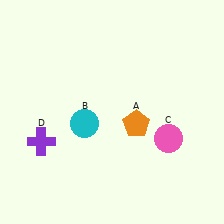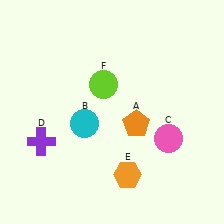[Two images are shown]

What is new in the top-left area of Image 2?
A lime circle (F) was added in the top-left area of Image 2.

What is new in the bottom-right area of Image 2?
An orange hexagon (E) was added in the bottom-right area of Image 2.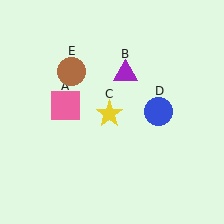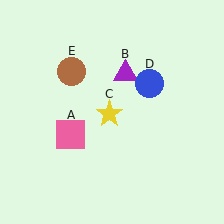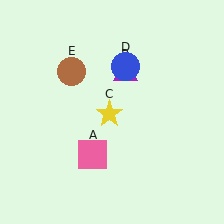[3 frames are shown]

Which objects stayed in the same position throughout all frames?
Purple triangle (object B) and yellow star (object C) and brown circle (object E) remained stationary.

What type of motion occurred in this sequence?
The pink square (object A), blue circle (object D) rotated counterclockwise around the center of the scene.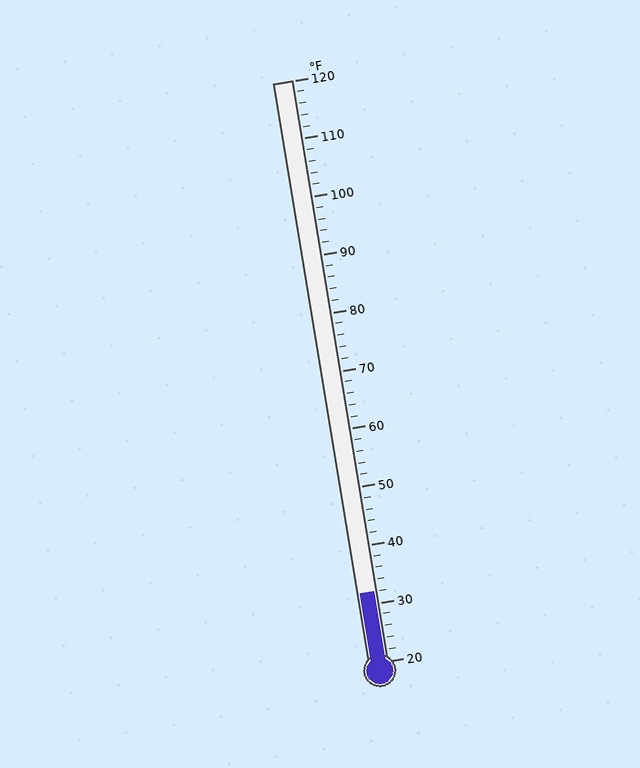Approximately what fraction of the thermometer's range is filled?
The thermometer is filled to approximately 10% of its range.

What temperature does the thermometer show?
The thermometer shows approximately 32°F.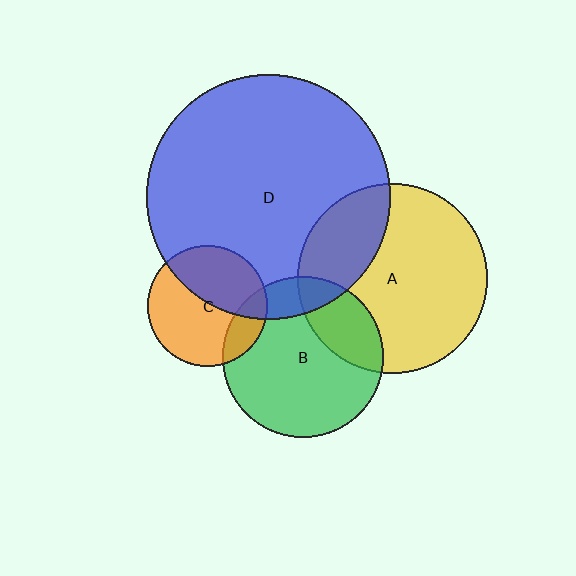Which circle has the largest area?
Circle D (blue).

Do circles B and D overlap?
Yes.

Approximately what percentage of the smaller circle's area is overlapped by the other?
Approximately 15%.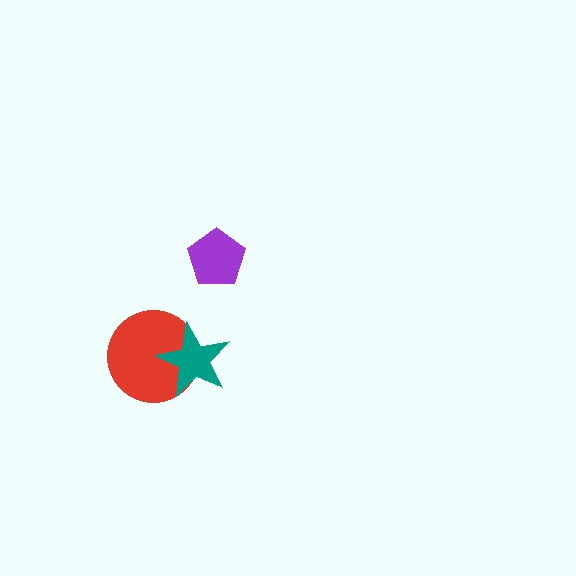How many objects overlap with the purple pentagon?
0 objects overlap with the purple pentagon.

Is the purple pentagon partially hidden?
No, no other shape covers it.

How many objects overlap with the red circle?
1 object overlaps with the red circle.